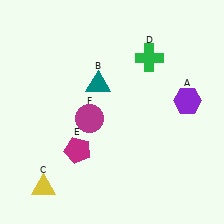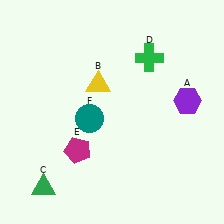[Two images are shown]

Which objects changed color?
B changed from teal to yellow. C changed from yellow to green. F changed from magenta to teal.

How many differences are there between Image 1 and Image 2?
There are 3 differences between the two images.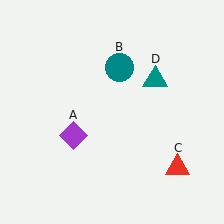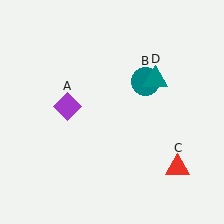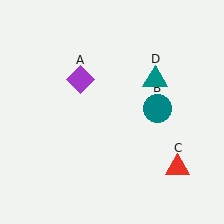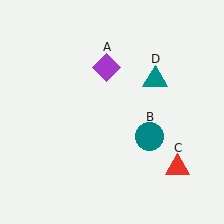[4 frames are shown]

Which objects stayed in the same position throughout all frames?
Red triangle (object C) and teal triangle (object D) remained stationary.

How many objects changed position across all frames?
2 objects changed position: purple diamond (object A), teal circle (object B).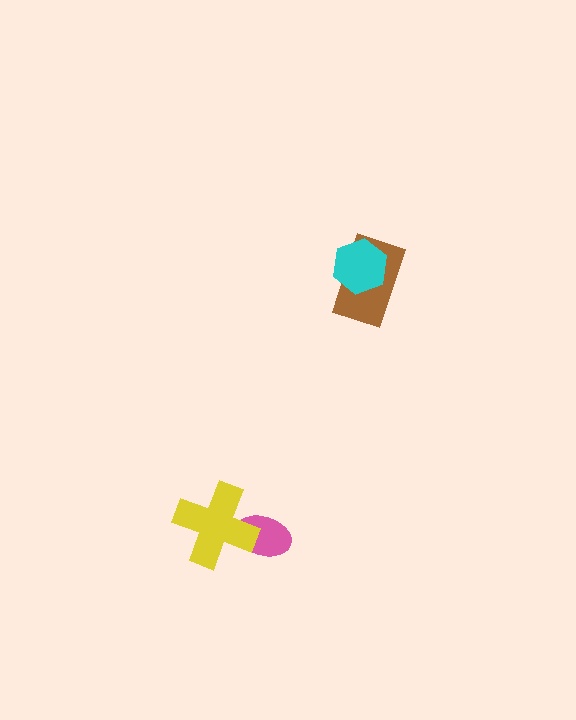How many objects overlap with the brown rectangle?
1 object overlaps with the brown rectangle.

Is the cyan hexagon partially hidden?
No, no other shape covers it.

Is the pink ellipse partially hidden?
Yes, it is partially covered by another shape.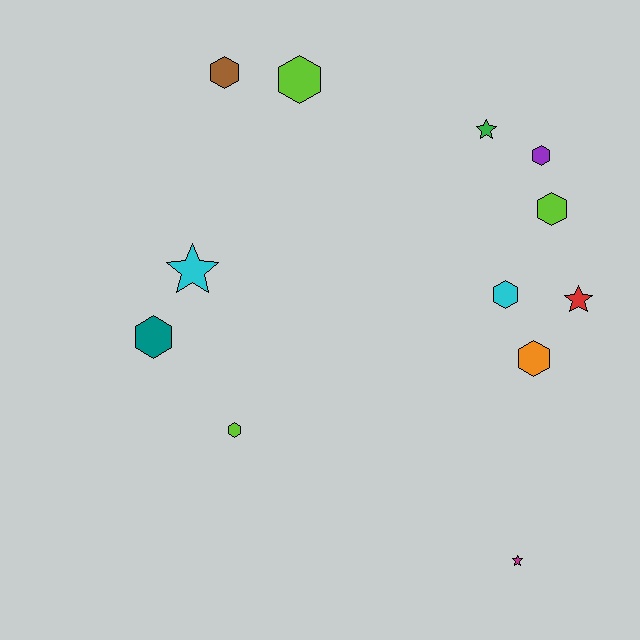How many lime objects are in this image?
There are 3 lime objects.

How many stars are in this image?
There are 4 stars.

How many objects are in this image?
There are 12 objects.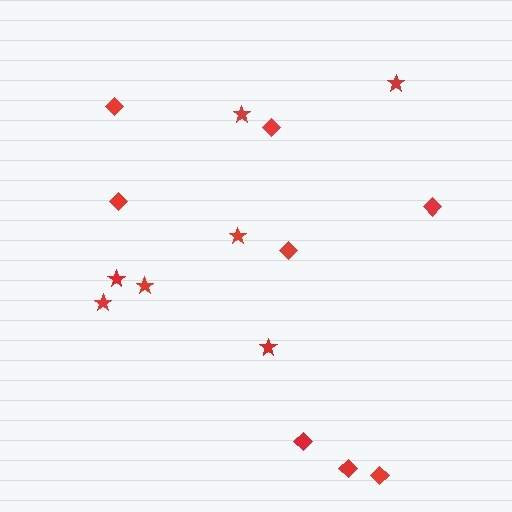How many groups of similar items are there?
There are 2 groups: one group of diamonds (8) and one group of stars (7).